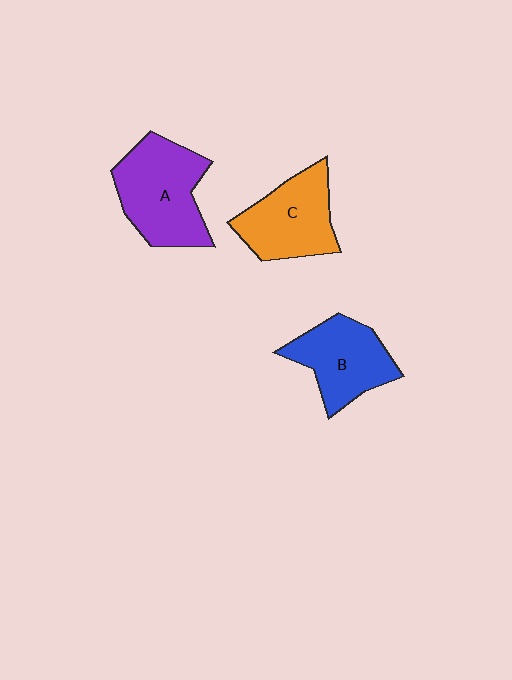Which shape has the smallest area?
Shape B (blue).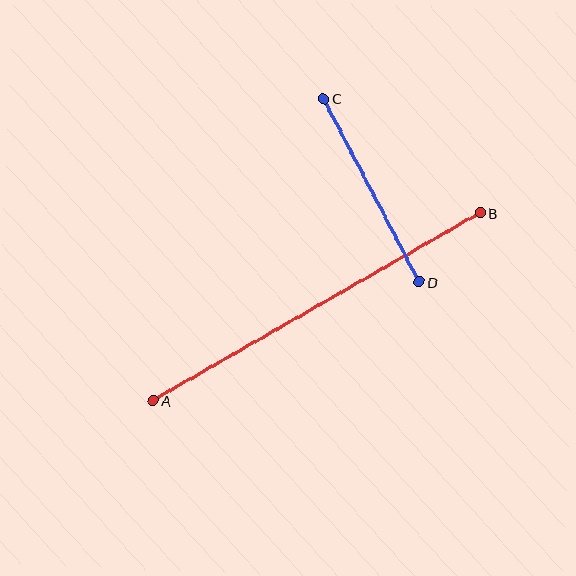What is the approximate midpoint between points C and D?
The midpoint is at approximately (372, 191) pixels.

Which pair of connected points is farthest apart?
Points A and B are farthest apart.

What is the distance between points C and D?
The distance is approximately 206 pixels.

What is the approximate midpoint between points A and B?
The midpoint is at approximately (316, 307) pixels.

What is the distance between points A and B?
The distance is approximately 377 pixels.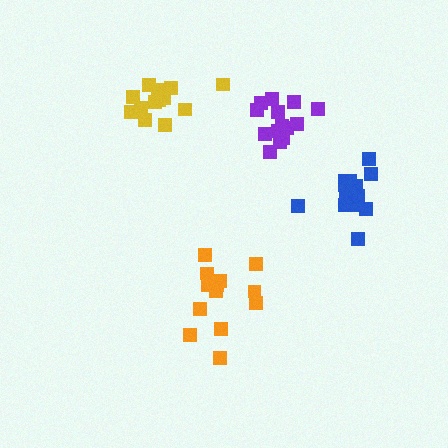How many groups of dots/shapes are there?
There are 4 groups.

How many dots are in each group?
Group 1: 14 dots, Group 2: 13 dots, Group 3: 13 dots, Group 4: 14 dots (54 total).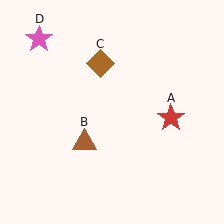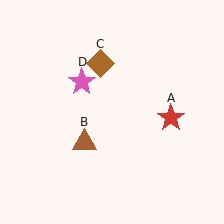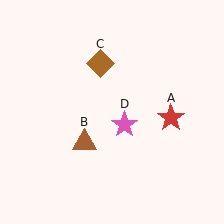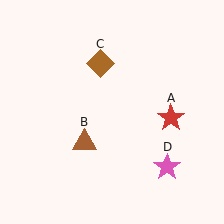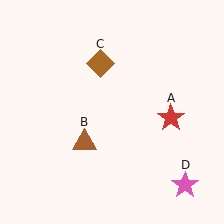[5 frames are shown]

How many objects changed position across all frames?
1 object changed position: pink star (object D).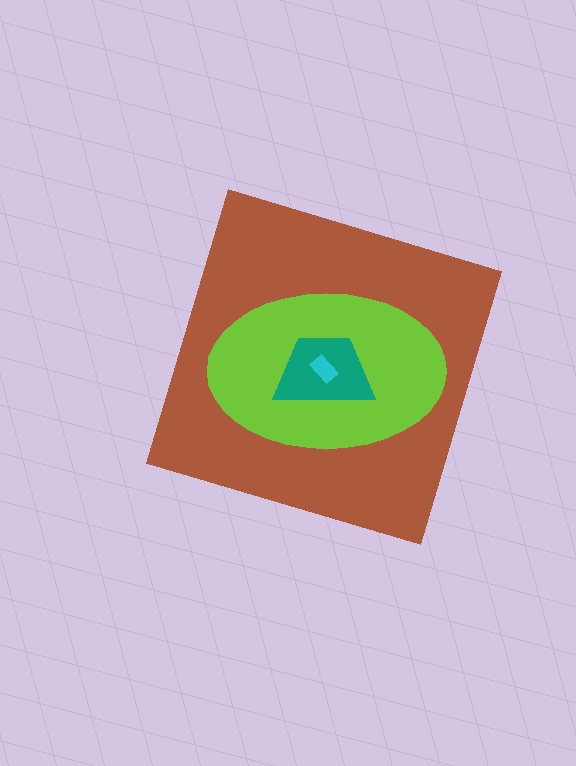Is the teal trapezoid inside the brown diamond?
Yes.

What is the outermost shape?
The brown diamond.